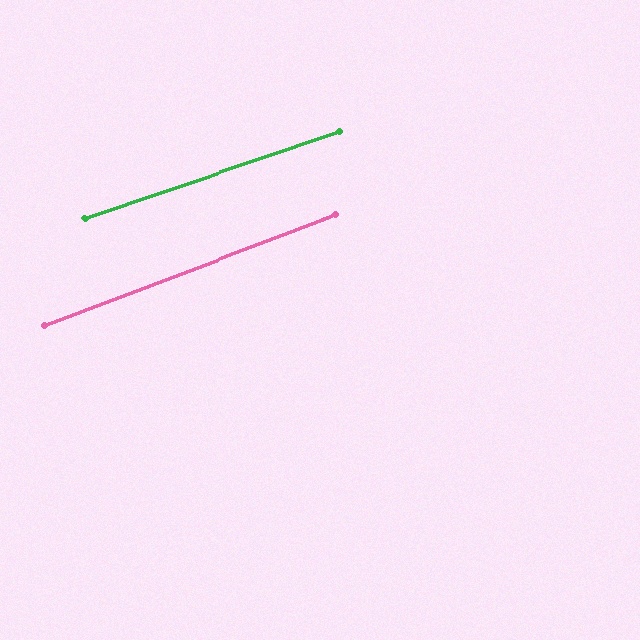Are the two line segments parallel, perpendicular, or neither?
Parallel — their directions differ by only 2.0°.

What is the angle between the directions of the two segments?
Approximately 2 degrees.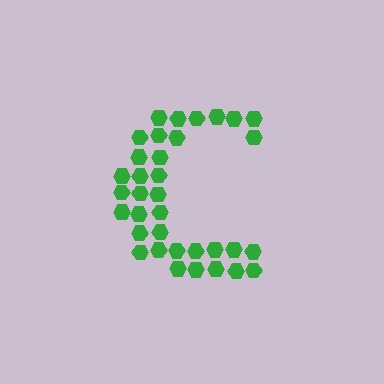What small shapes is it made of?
It is made of small hexagons.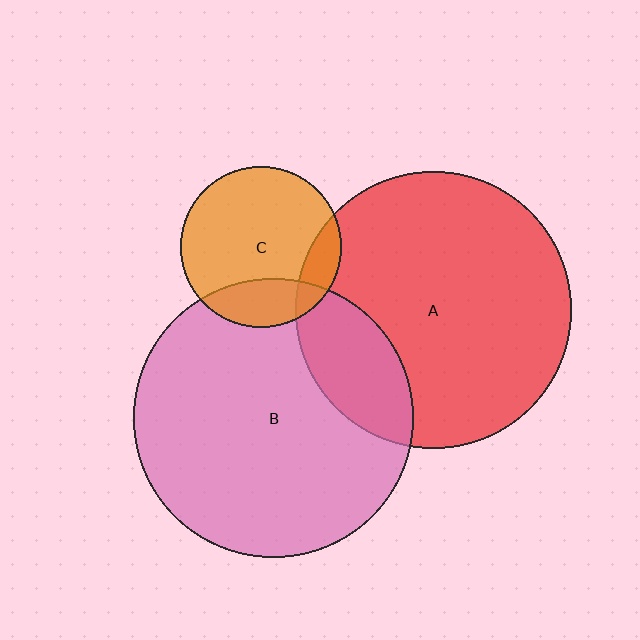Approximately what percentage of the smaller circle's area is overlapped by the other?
Approximately 15%.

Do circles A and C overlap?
Yes.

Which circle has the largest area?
Circle B (pink).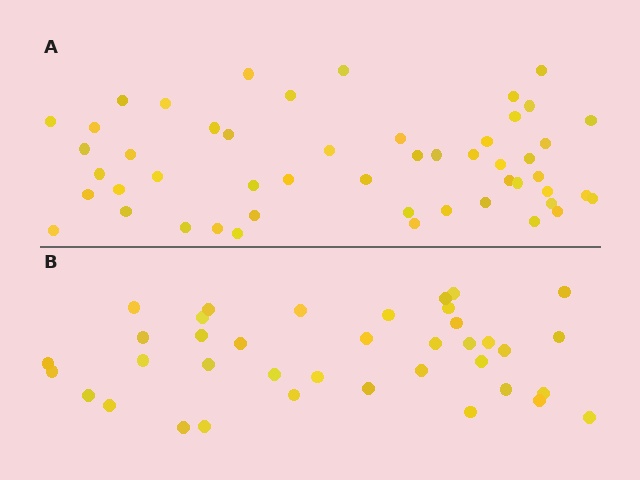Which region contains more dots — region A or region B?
Region A (the top region) has more dots.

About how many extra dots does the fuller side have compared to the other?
Region A has approximately 15 more dots than region B.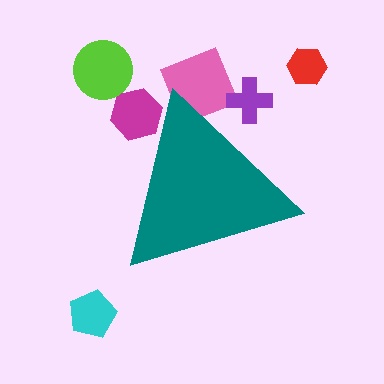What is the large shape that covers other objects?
A teal triangle.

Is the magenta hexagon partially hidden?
Yes, the magenta hexagon is partially hidden behind the teal triangle.